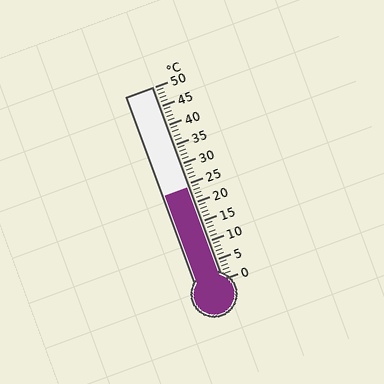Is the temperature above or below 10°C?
The temperature is above 10°C.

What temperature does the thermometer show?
The thermometer shows approximately 24°C.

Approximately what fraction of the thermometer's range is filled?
The thermometer is filled to approximately 50% of its range.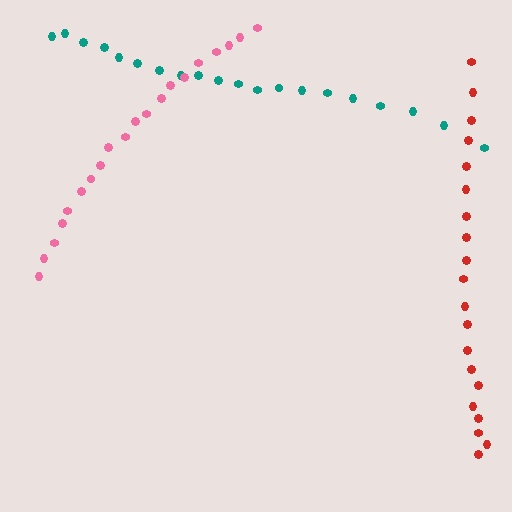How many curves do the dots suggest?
There are 3 distinct paths.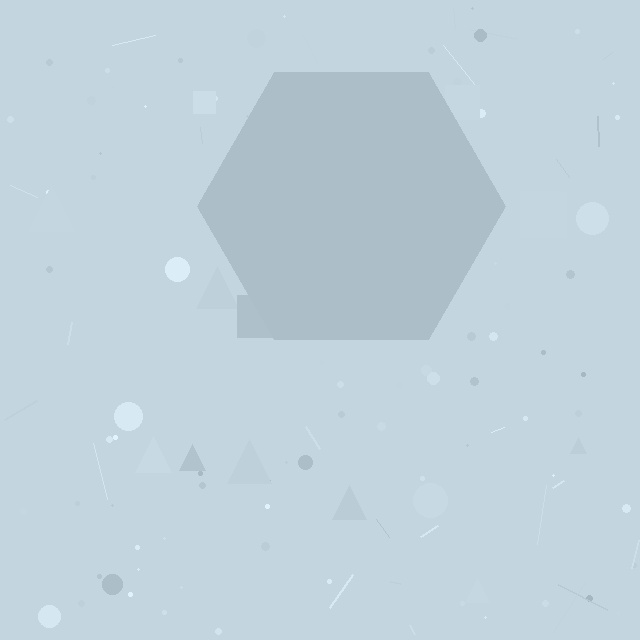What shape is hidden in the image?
A hexagon is hidden in the image.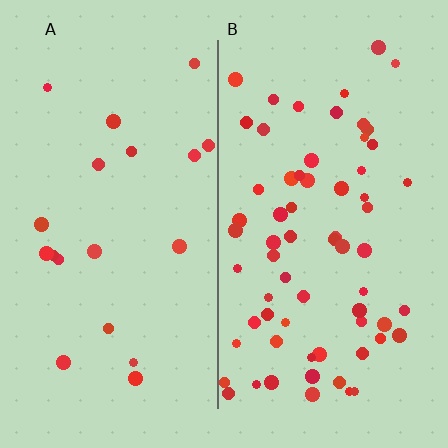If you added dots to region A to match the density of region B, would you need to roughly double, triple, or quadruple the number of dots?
Approximately triple.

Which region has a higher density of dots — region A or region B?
B (the right).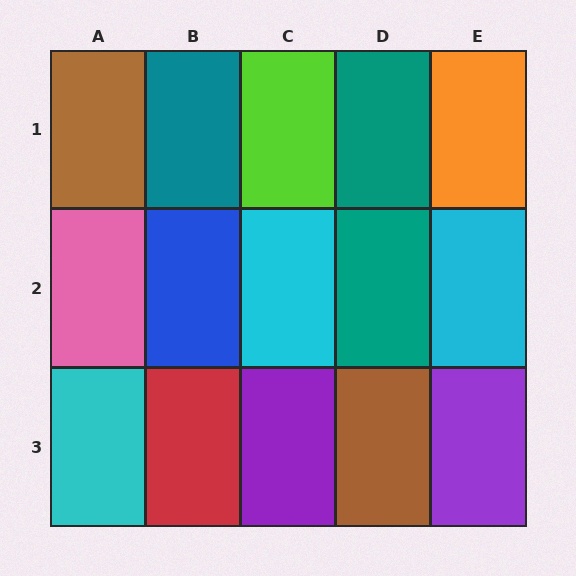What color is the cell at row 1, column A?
Brown.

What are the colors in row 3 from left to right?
Cyan, red, purple, brown, purple.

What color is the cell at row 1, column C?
Lime.